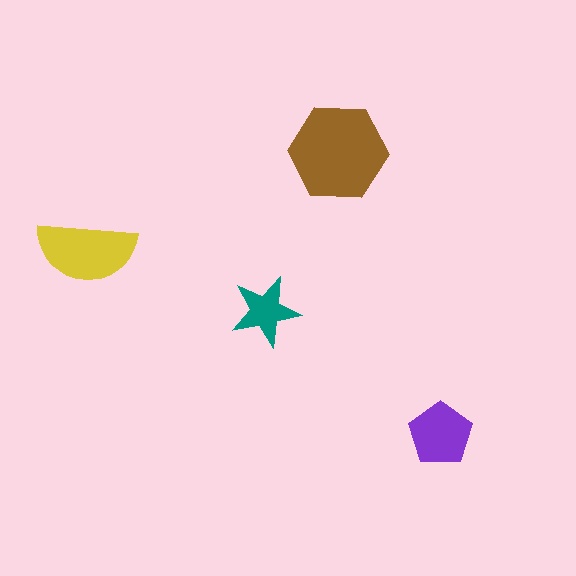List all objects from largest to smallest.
The brown hexagon, the yellow semicircle, the purple pentagon, the teal star.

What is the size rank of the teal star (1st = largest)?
4th.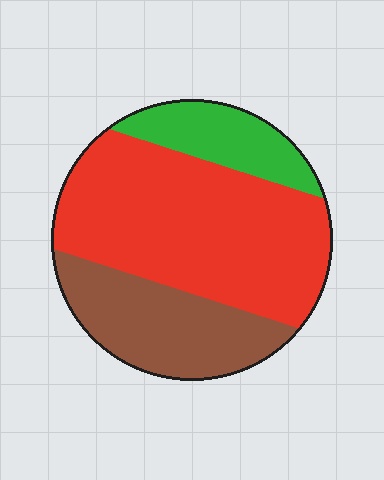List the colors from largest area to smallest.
From largest to smallest: red, brown, green.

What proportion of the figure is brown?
Brown covers about 25% of the figure.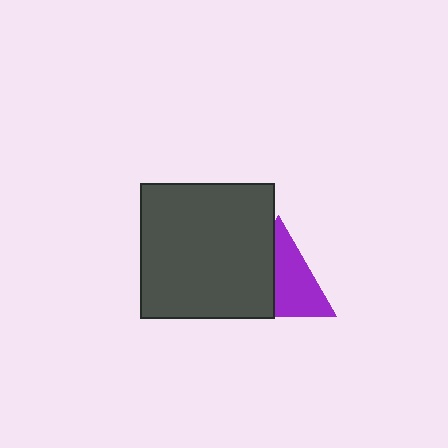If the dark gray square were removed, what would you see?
You would see the complete purple triangle.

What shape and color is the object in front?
The object in front is a dark gray square.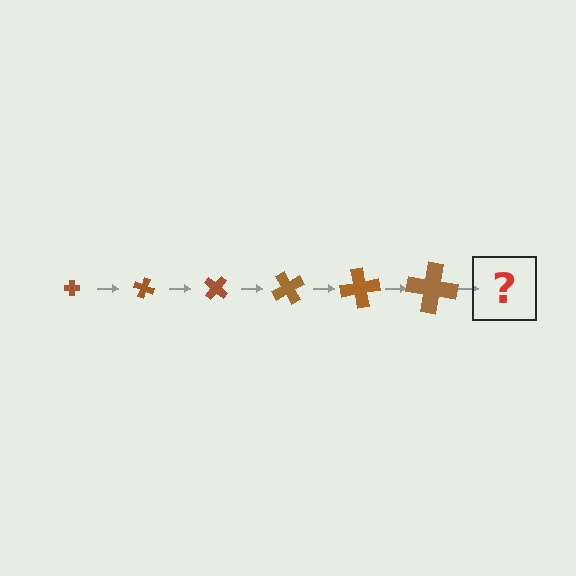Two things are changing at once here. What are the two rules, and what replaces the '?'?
The two rules are that the cross grows larger each step and it rotates 20 degrees each step. The '?' should be a cross, larger than the previous one and rotated 120 degrees from the start.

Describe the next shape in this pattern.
It should be a cross, larger than the previous one and rotated 120 degrees from the start.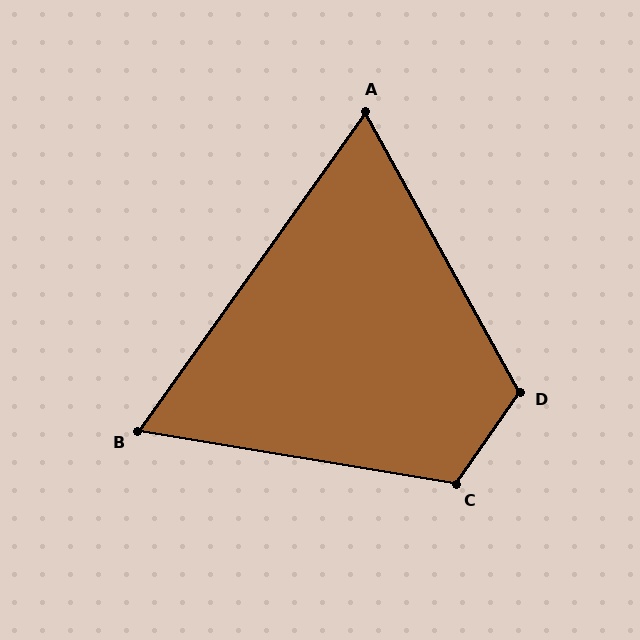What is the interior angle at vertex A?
Approximately 64 degrees (acute).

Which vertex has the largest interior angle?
D, at approximately 116 degrees.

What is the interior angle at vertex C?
Approximately 116 degrees (obtuse).